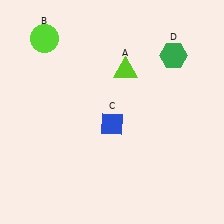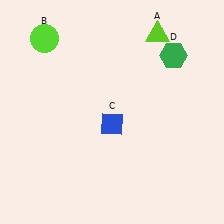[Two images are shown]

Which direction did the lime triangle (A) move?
The lime triangle (A) moved up.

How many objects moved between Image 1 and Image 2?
1 object moved between the two images.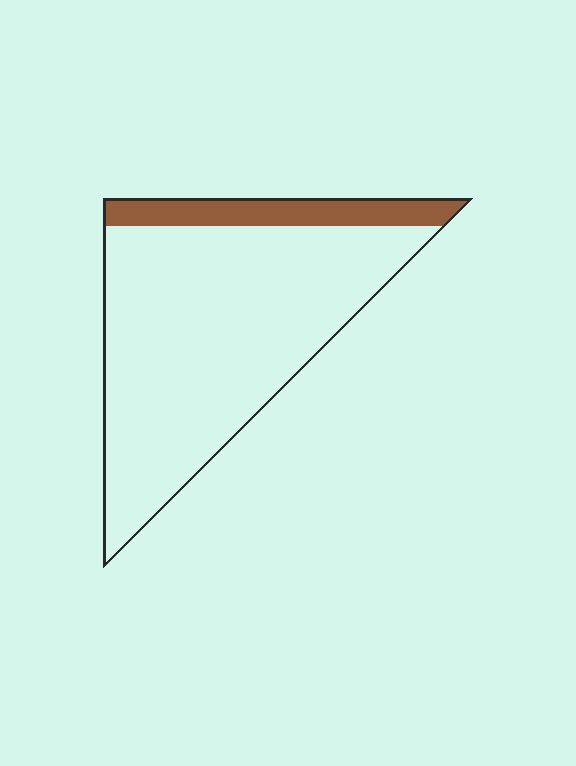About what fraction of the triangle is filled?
About one eighth (1/8).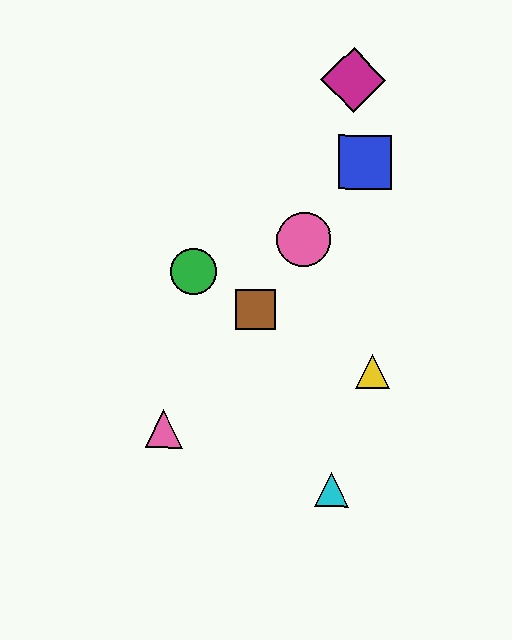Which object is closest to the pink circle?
The brown square is closest to the pink circle.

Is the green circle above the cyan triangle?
Yes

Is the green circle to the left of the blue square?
Yes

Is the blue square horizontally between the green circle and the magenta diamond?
No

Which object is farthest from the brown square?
The magenta diamond is farthest from the brown square.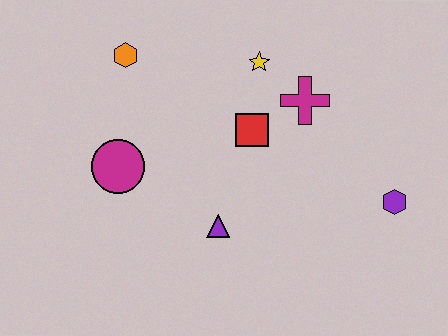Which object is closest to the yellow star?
The magenta cross is closest to the yellow star.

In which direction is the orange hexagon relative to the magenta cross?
The orange hexagon is to the left of the magenta cross.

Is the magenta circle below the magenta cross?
Yes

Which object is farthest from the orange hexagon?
The purple hexagon is farthest from the orange hexagon.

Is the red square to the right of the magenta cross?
No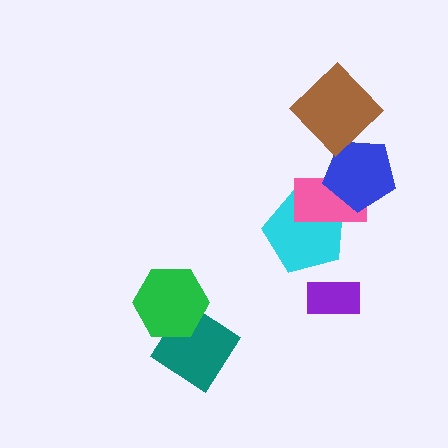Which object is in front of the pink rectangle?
The blue pentagon is in front of the pink rectangle.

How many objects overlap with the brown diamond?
0 objects overlap with the brown diamond.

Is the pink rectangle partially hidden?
Yes, it is partially covered by another shape.